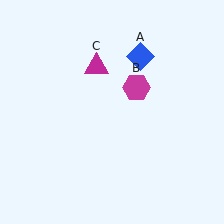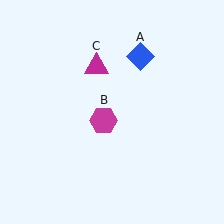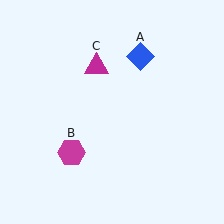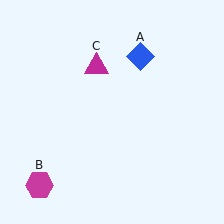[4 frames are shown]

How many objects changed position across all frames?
1 object changed position: magenta hexagon (object B).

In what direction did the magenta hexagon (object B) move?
The magenta hexagon (object B) moved down and to the left.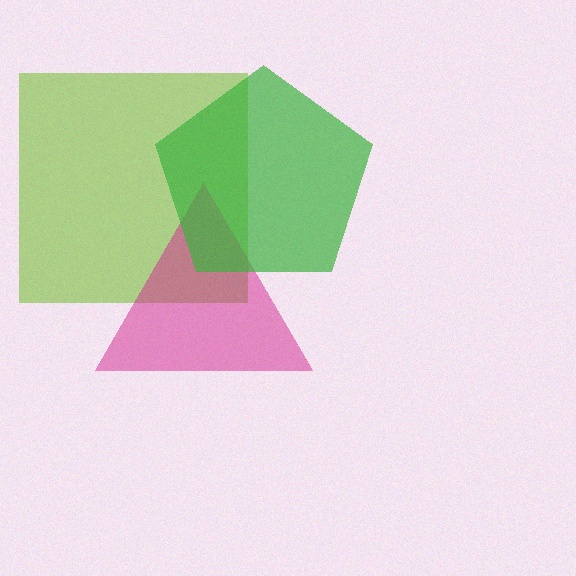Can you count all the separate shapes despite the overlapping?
Yes, there are 3 separate shapes.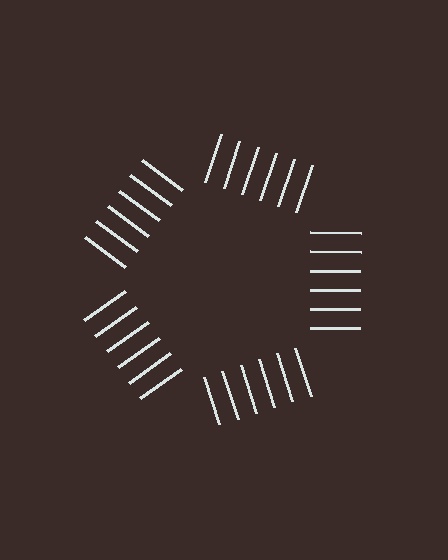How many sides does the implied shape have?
5 sides — the line-ends trace a pentagon.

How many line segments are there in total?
30 — 6 along each of the 5 edges.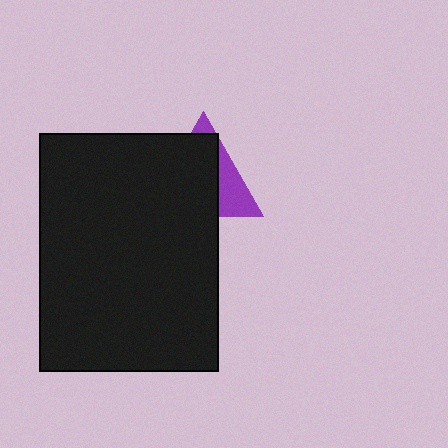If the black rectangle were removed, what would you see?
You would see the complete purple triangle.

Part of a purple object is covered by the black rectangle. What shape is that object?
It is a triangle.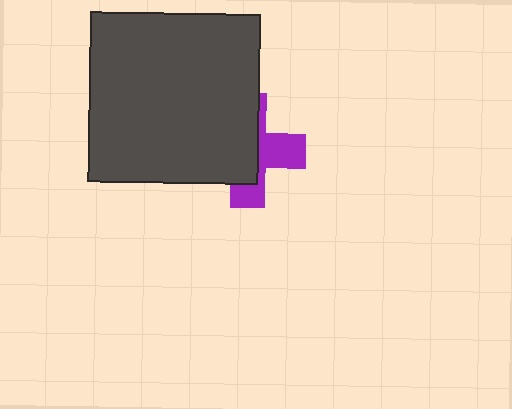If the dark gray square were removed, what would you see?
You would see the complete purple cross.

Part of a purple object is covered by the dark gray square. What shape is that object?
It is a cross.